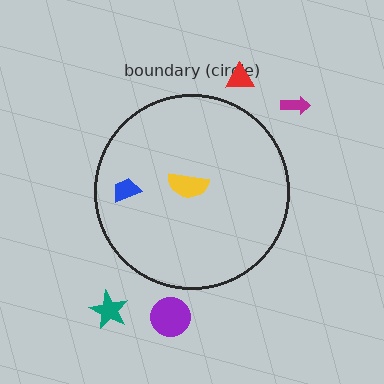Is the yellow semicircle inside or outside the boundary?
Inside.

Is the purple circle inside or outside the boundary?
Outside.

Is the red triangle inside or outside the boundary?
Outside.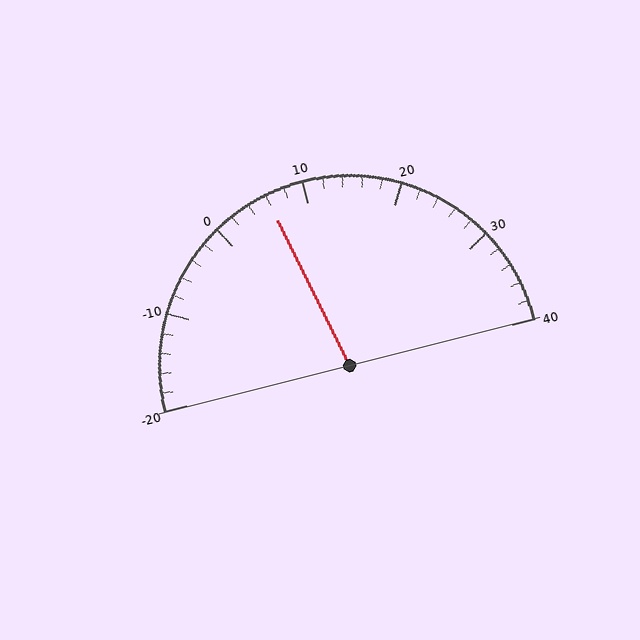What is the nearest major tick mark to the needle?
The nearest major tick mark is 10.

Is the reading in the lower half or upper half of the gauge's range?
The reading is in the lower half of the range (-20 to 40).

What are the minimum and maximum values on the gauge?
The gauge ranges from -20 to 40.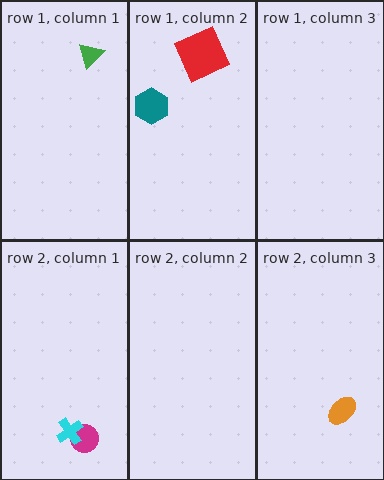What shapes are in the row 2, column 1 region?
The magenta circle, the cyan cross.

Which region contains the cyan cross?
The row 2, column 1 region.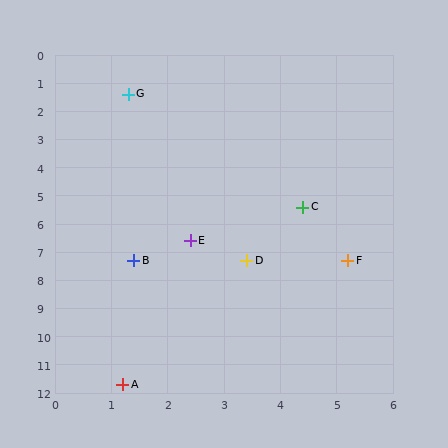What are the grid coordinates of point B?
Point B is at approximately (1.4, 7.3).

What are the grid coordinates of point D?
Point D is at approximately (3.4, 7.3).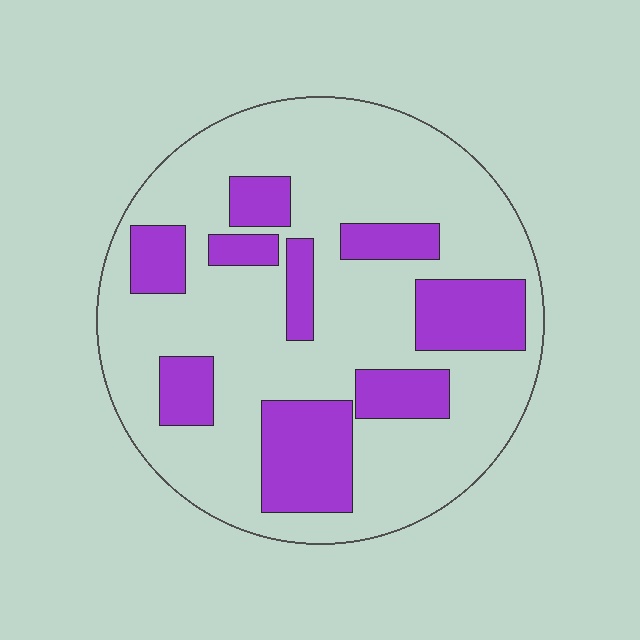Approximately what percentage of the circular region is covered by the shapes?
Approximately 25%.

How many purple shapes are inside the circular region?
9.